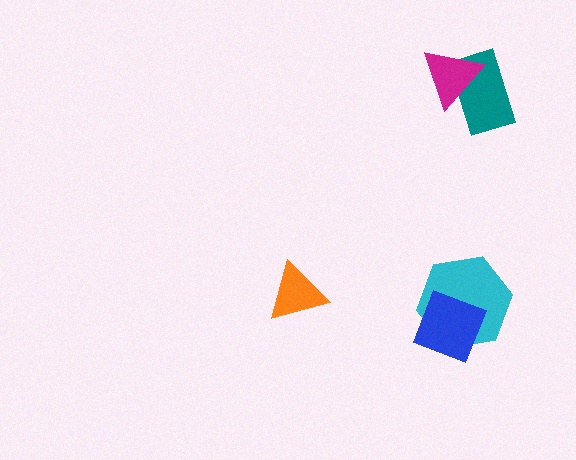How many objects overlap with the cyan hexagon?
1 object overlaps with the cyan hexagon.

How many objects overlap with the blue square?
1 object overlaps with the blue square.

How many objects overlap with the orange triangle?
0 objects overlap with the orange triangle.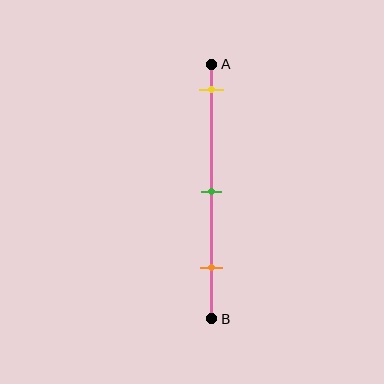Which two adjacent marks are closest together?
The green and orange marks are the closest adjacent pair.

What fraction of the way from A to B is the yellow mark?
The yellow mark is approximately 10% (0.1) of the way from A to B.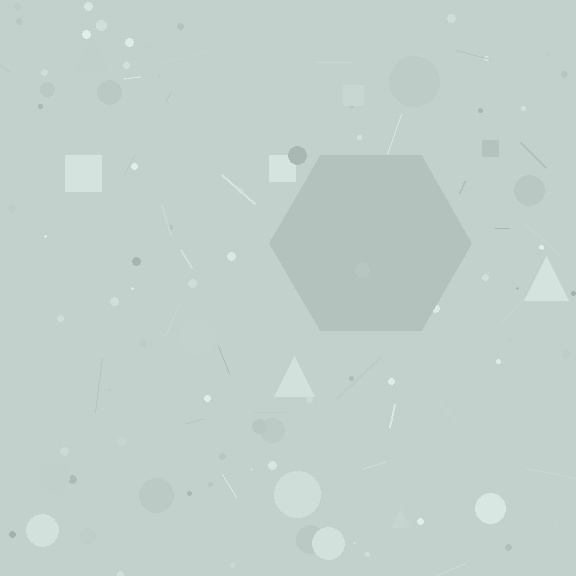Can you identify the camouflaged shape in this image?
The camouflaged shape is a hexagon.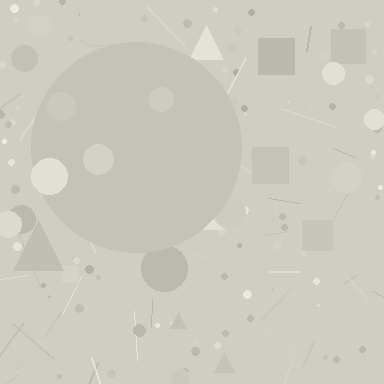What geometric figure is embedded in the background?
A circle is embedded in the background.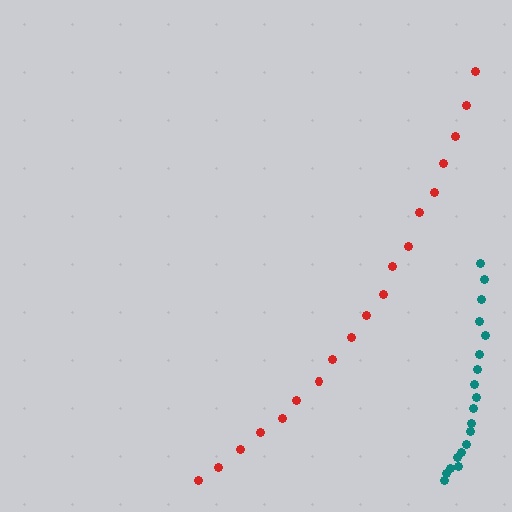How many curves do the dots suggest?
There are 2 distinct paths.